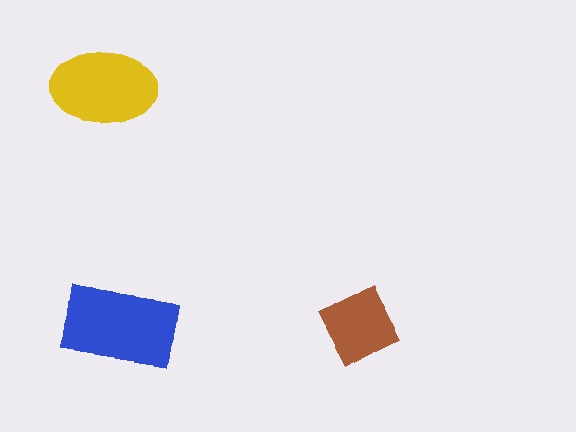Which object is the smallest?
The brown square.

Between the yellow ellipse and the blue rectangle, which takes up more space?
The blue rectangle.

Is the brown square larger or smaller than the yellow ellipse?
Smaller.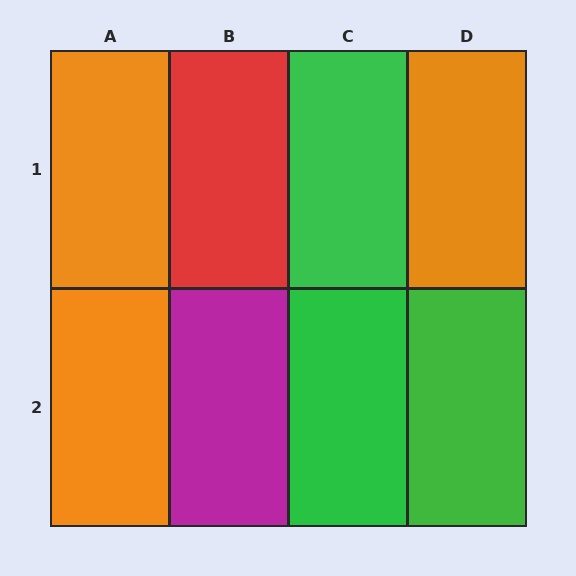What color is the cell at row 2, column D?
Green.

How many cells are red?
1 cell is red.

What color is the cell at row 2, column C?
Green.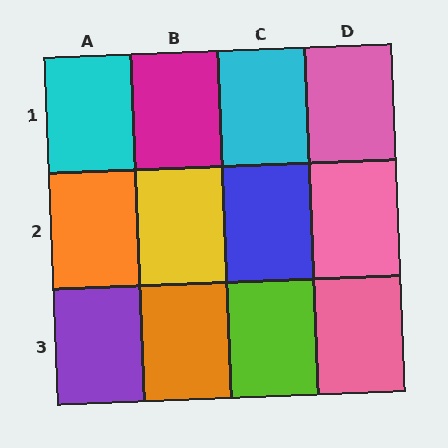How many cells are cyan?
2 cells are cyan.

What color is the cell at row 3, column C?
Lime.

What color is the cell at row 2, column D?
Pink.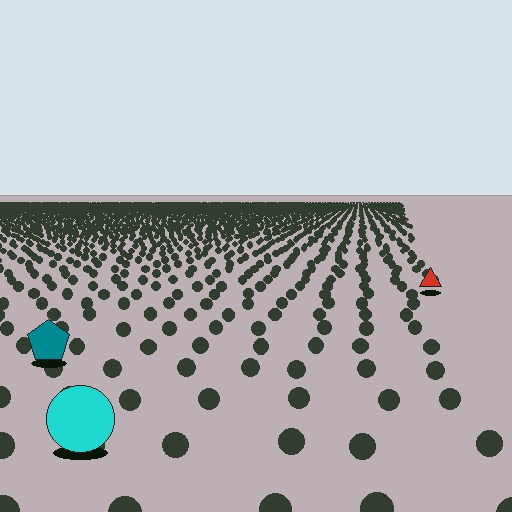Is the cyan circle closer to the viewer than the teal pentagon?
Yes. The cyan circle is closer — you can tell from the texture gradient: the ground texture is coarser near it.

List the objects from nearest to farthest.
From nearest to farthest: the cyan circle, the teal pentagon, the red triangle.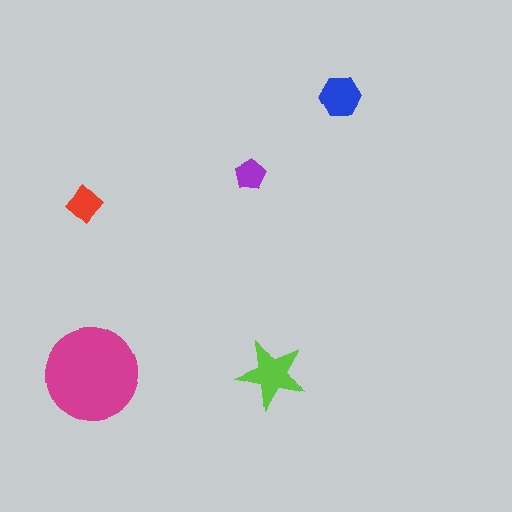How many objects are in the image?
There are 5 objects in the image.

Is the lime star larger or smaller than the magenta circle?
Smaller.